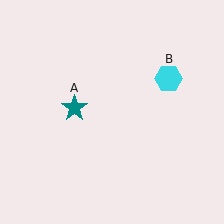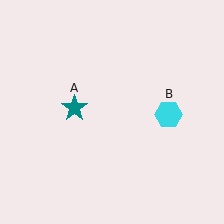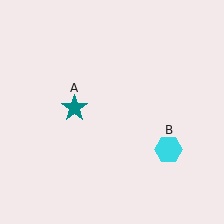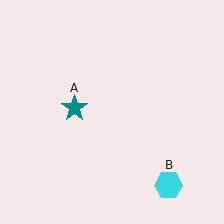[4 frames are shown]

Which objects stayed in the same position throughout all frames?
Teal star (object A) remained stationary.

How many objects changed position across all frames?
1 object changed position: cyan hexagon (object B).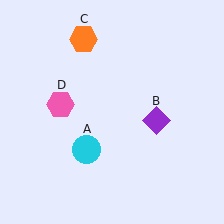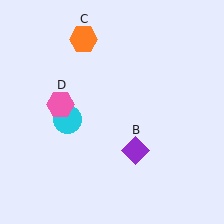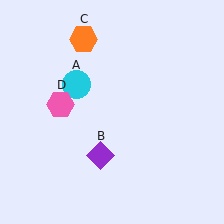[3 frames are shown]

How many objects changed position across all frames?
2 objects changed position: cyan circle (object A), purple diamond (object B).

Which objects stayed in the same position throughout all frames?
Orange hexagon (object C) and pink hexagon (object D) remained stationary.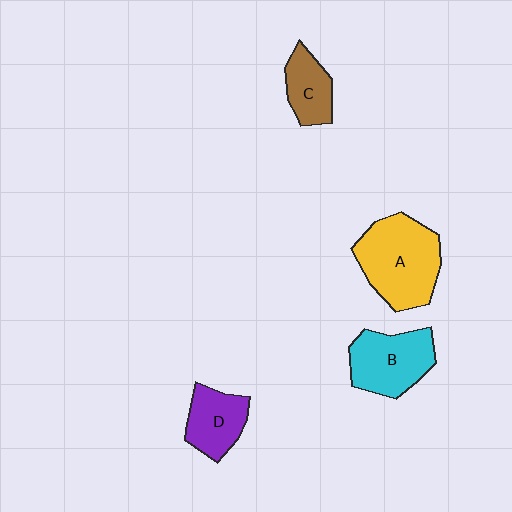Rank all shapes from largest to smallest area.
From largest to smallest: A (yellow), B (cyan), D (purple), C (brown).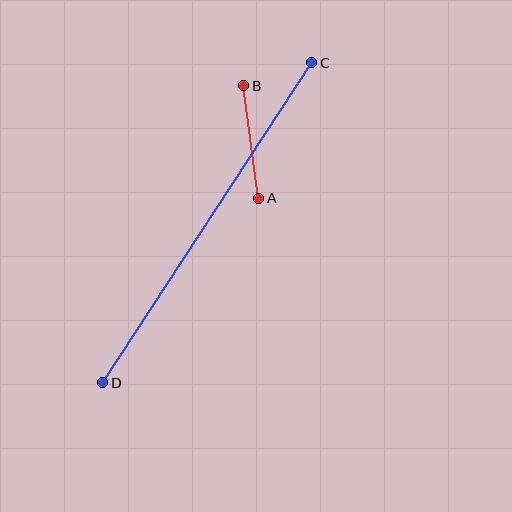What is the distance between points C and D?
The distance is approximately 382 pixels.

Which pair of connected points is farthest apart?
Points C and D are farthest apart.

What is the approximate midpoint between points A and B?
The midpoint is at approximately (251, 142) pixels.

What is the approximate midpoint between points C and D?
The midpoint is at approximately (207, 223) pixels.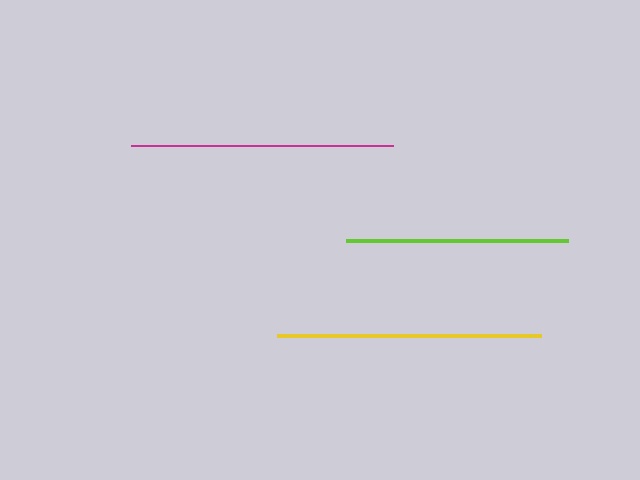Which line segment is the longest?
The yellow line is the longest at approximately 264 pixels.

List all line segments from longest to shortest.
From longest to shortest: yellow, magenta, lime.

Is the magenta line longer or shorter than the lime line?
The magenta line is longer than the lime line.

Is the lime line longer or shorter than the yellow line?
The yellow line is longer than the lime line.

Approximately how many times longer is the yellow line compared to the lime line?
The yellow line is approximately 1.2 times the length of the lime line.